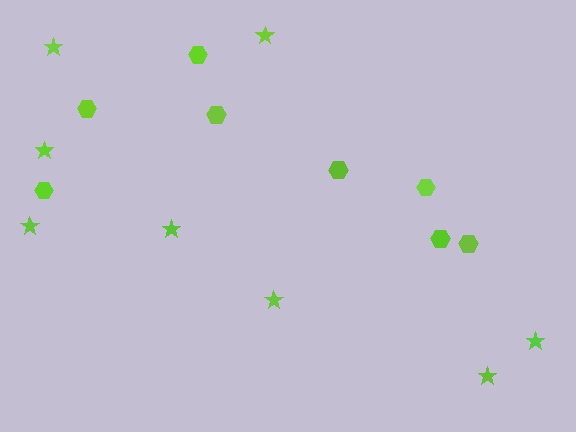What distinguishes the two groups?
There are 2 groups: one group of stars (8) and one group of hexagons (8).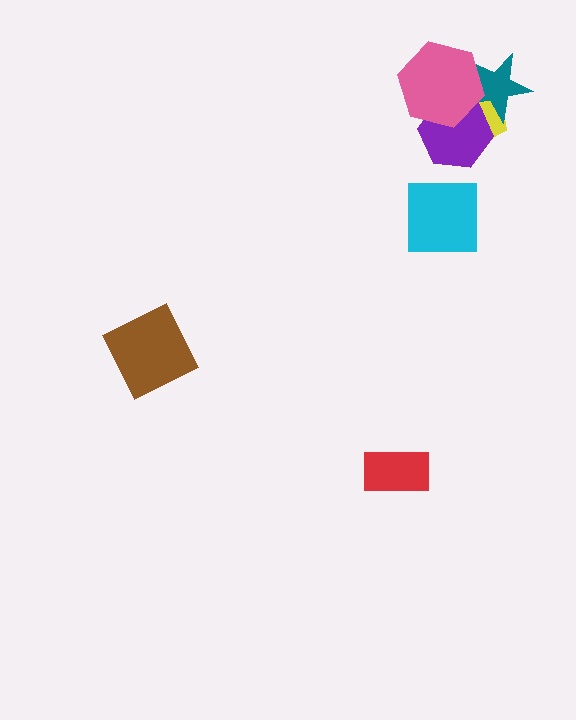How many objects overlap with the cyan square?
0 objects overlap with the cyan square.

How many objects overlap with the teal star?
3 objects overlap with the teal star.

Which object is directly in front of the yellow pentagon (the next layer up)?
The purple hexagon is directly in front of the yellow pentagon.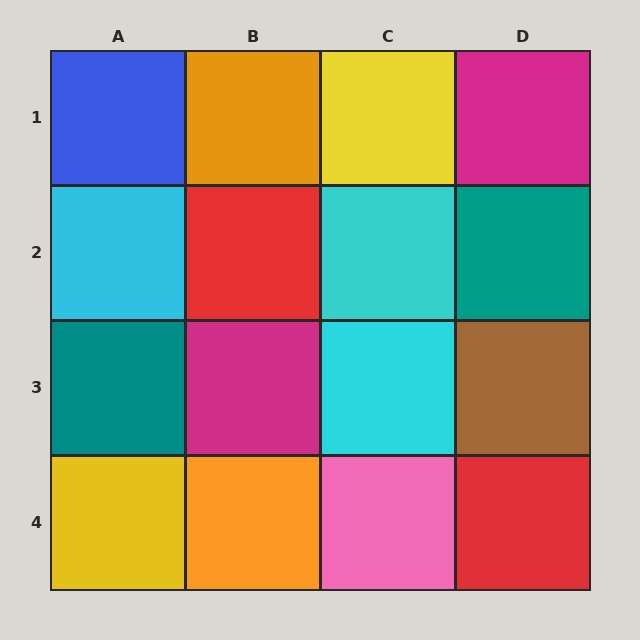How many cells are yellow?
2 cells are yellow.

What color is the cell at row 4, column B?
Orange.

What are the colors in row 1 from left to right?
Blue, orange, yellow, magenta.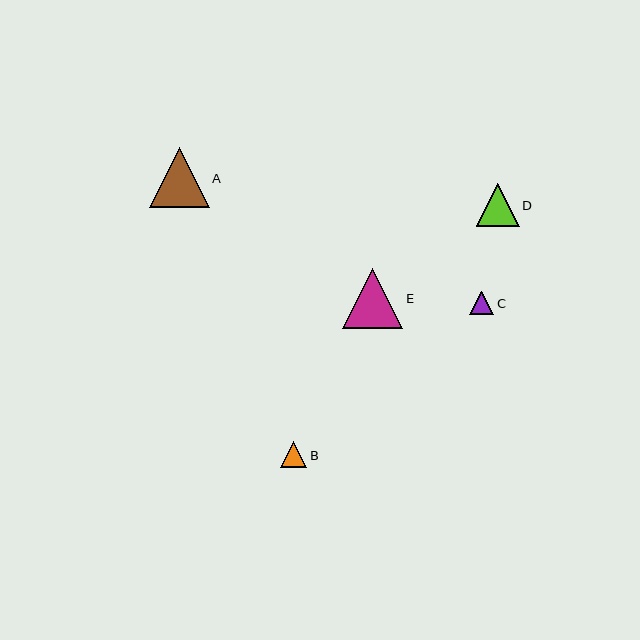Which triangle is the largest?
Triangle E is the largest with a size of approximately 60 pixels.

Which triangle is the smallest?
Triangle C is the smallest with a size of approximately 24 pixels.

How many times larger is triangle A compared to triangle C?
Triangle A is approximately 2.5 times the size of triangle C.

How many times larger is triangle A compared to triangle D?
Triangle A is approximately 1.4 times the size of triangle D.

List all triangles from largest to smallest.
From largest to smallest: E, A, D, B, C.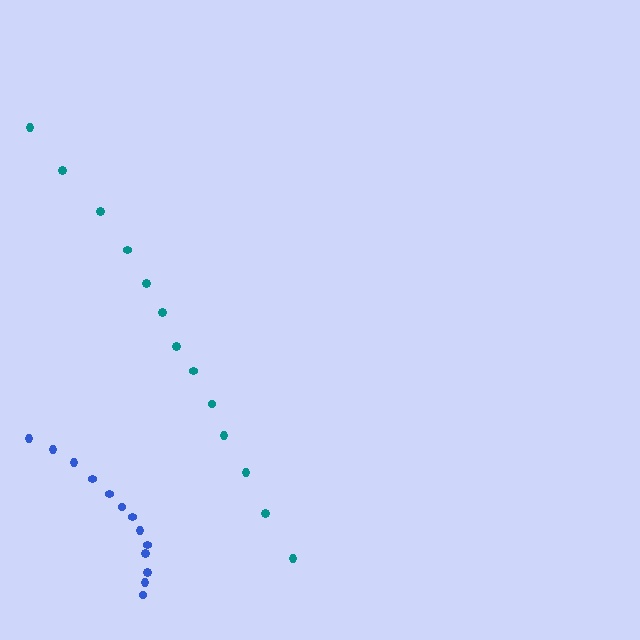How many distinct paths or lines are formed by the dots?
There are 2 distinct paths.